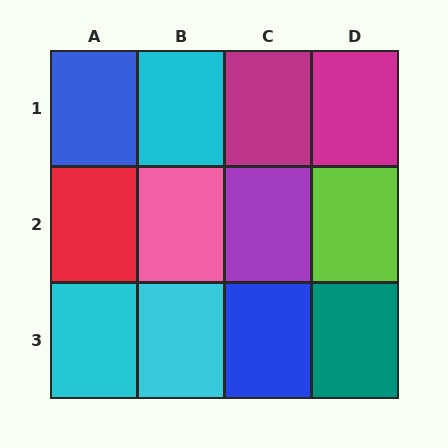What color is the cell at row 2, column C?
Purple.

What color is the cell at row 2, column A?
Red.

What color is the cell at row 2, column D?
Lime.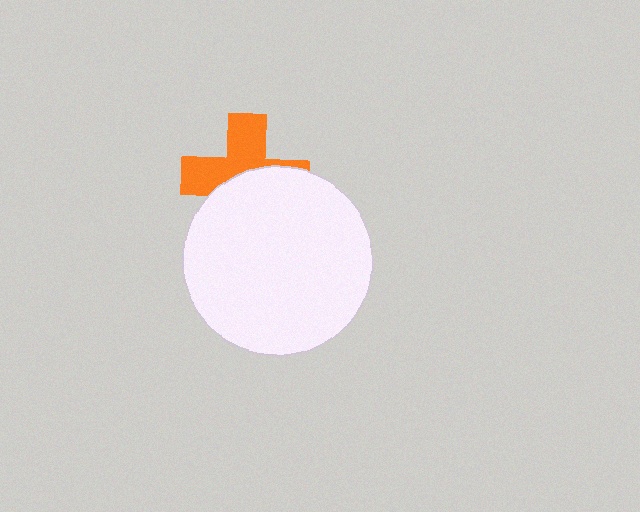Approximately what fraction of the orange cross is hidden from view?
Roughly 51% of the orange cross is hidden behind the white circle.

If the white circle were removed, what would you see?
You would see the complete orange cross.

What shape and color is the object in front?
The object in front is a white circle.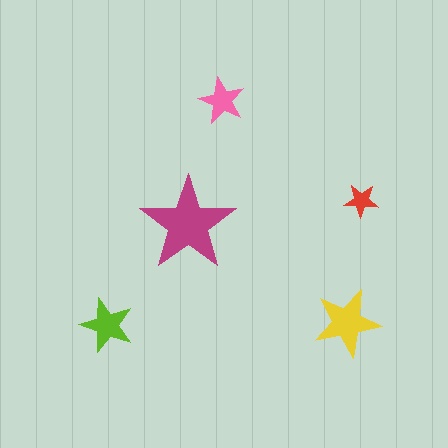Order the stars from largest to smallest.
the magenta one, the yellow one, the lime one, the pink one, the red one.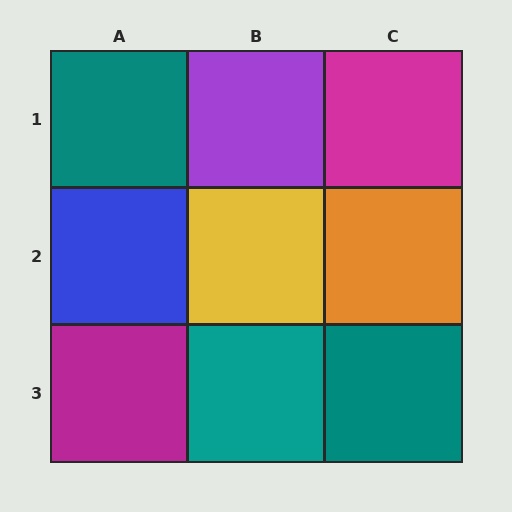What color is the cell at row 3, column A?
Magenta.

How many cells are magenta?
2 cells are magenta.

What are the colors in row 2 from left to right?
Blue, yellow, orange.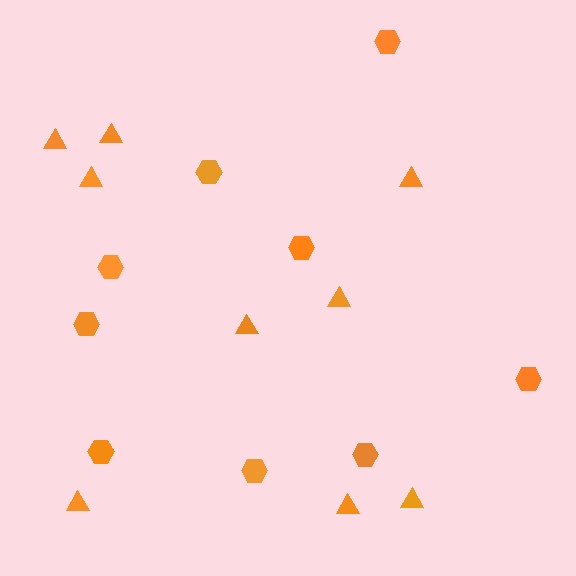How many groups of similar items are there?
There are 2 groups: one group of hexagons (9) and one group of triangles (9).